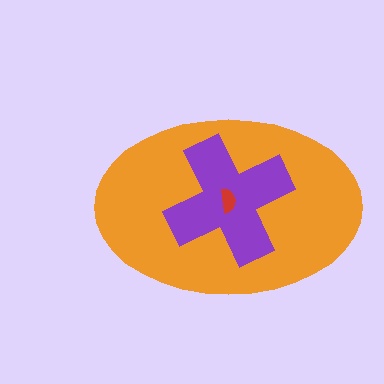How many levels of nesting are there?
3.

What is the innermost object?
The red semicircle.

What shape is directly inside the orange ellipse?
The purple cross.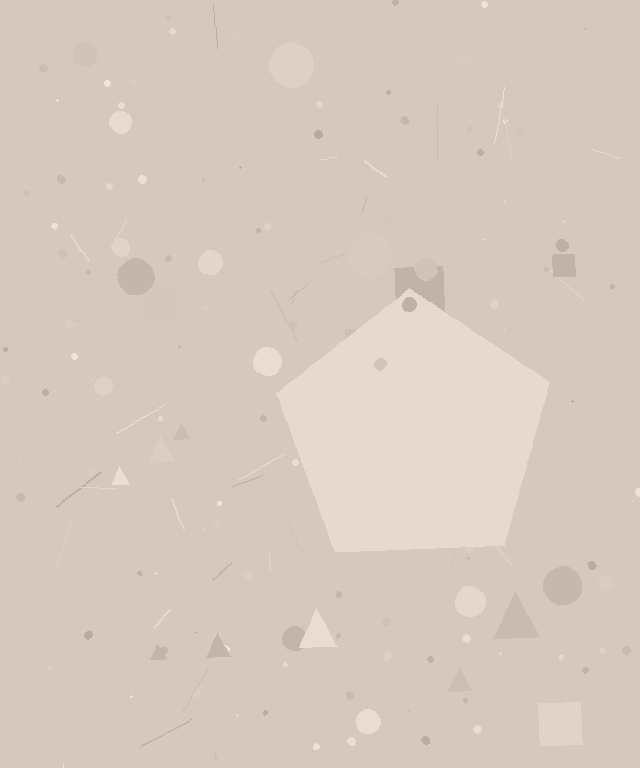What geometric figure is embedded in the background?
A pentagon is embedded in the background.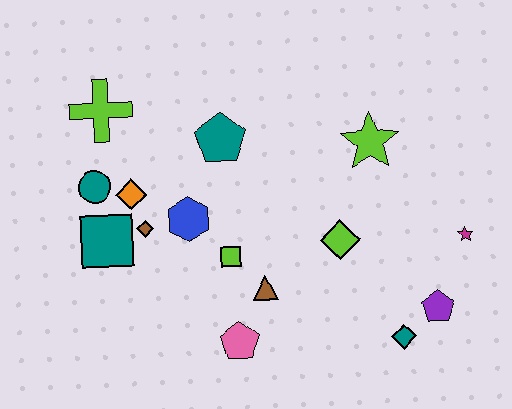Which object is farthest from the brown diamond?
The magenta star is farthest from the brown diamond.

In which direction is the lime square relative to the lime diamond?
The lime square is to the left of the lime diamond.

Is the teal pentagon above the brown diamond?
Yes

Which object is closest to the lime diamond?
The brown triangle is closest to the lime diamond.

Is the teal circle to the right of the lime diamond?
No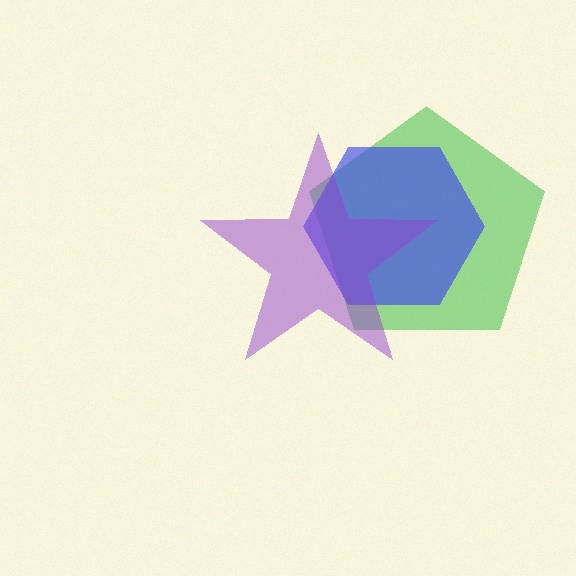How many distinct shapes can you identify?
There are 3 distinct shapes: a green pentagon, a blue hexagon, a purple star.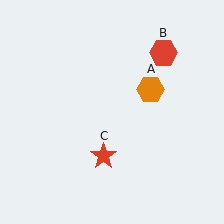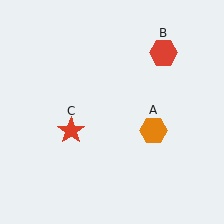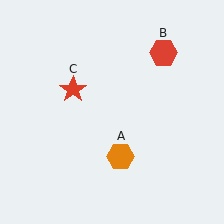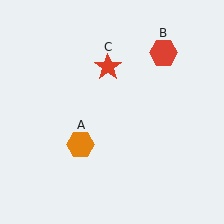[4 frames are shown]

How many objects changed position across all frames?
2 objects changed position: orange hexagon (object A), red star (object C).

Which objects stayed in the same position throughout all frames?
Red hexagon (object B) remained stationary.